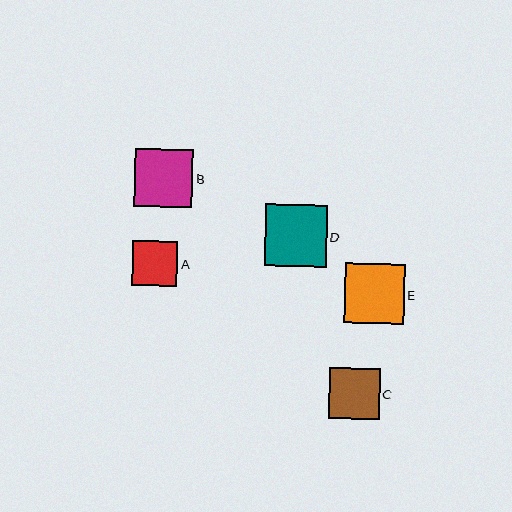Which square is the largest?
Square D is the largest with a size of approximately 62 pixels.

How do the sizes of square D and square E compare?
Square D and square E are approximately the same size.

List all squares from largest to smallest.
From largest to smallest: D, E, B, C, A.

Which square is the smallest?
Square A is the smallest with a size of approximately 46 pixels.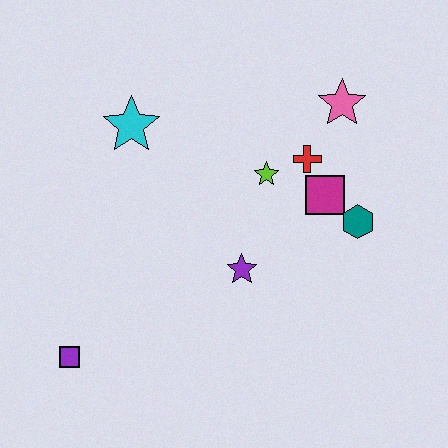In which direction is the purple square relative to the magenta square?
The purple square is to the left of the magenta square.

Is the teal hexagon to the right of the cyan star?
Yes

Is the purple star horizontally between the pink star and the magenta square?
No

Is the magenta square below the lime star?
Yes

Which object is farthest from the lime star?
The purple square is farthest from the lime star.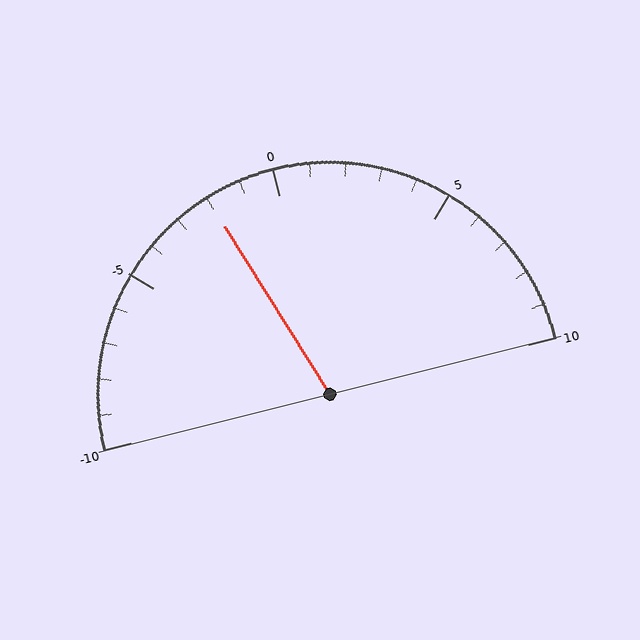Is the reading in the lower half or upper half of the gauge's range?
The reading is in the lower half of the range (-10 to 10).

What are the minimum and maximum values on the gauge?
The gauge ranges from -10 to 10.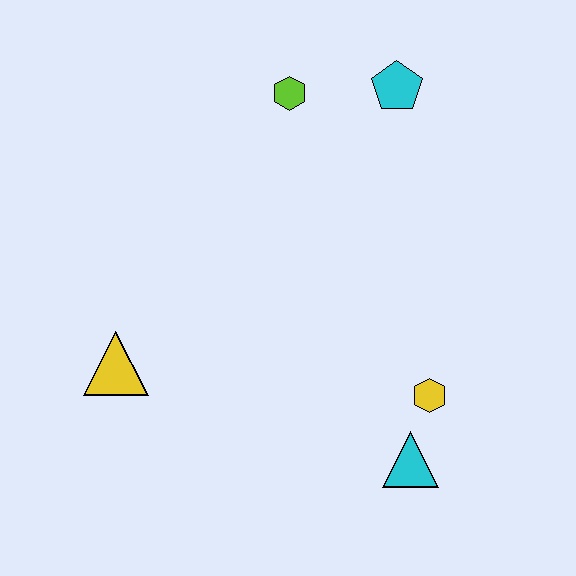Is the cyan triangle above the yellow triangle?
No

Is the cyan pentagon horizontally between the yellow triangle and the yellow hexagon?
Yes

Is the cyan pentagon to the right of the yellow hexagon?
No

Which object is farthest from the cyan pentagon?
The yellow triangle is farthest from the cyan pentagon.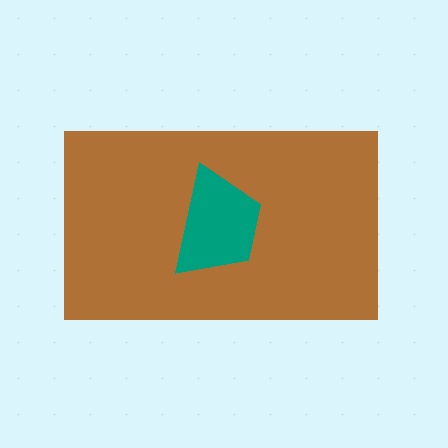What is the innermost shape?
The teal trapezoid.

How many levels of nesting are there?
2.